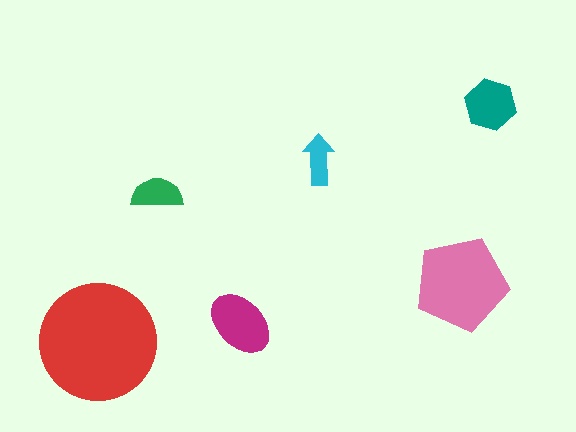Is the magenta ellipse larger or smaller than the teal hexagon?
Larger.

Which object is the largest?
The red circle.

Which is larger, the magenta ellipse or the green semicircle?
The magenta ellipse.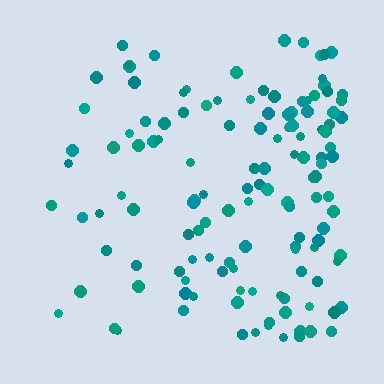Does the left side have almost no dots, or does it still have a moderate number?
Still a moderate number, just noticeably fewer than the right.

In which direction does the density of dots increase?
From left to right, with the right side densest.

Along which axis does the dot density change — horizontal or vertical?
Horizontal.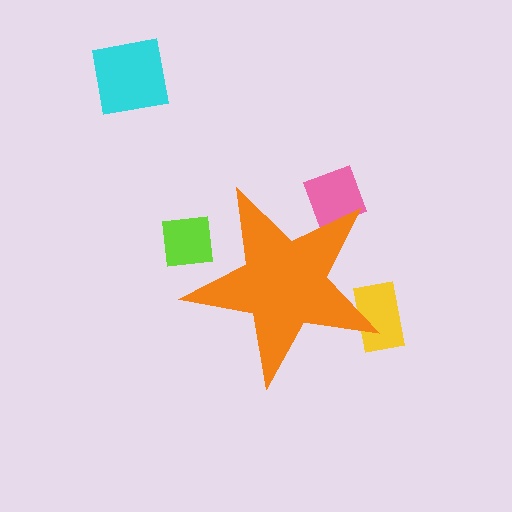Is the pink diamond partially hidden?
Yes, the pink diamond is partially hidden behind the orange star.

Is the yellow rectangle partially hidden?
Yes, the yellow rectangle is partially hidden behind the orange star.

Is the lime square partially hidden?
Yes, the lime square is partially hidden behind the orange star.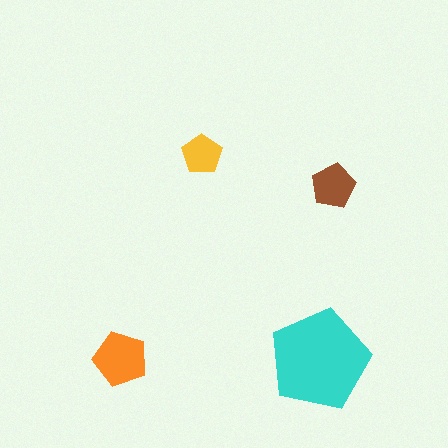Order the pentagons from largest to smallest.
the cyan one, the orange one, the brown one, the yellow one.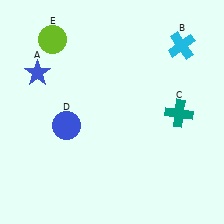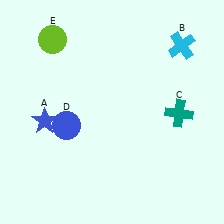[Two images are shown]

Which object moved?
The blue star (A) moved down.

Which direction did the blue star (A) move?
The blue star (A) moved down.